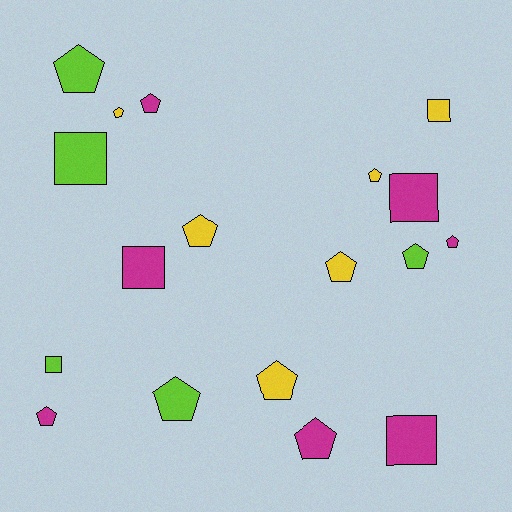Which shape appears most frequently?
Pentagon, with 12 objects.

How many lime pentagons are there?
There are 3 lime pentagons.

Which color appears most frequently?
Magenta, with 7 objects.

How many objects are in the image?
There are 18 objects.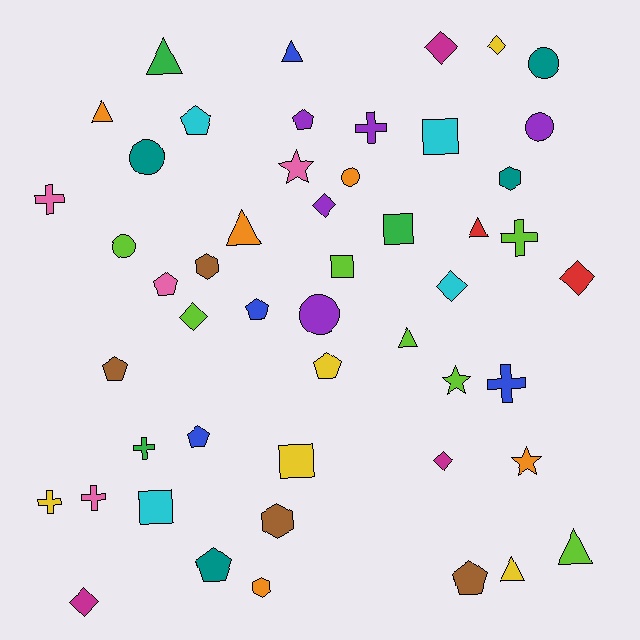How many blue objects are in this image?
There are 4 blue objects.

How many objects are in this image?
There are 50 objects.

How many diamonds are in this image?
There are 8 diamonds.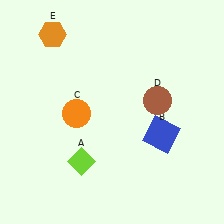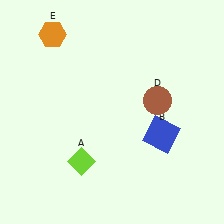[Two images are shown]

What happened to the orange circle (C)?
The orange circle (C) was removed in Image 2. It was in the bottom-left area of Image 1.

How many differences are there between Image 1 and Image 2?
There is 1 difference between the two images.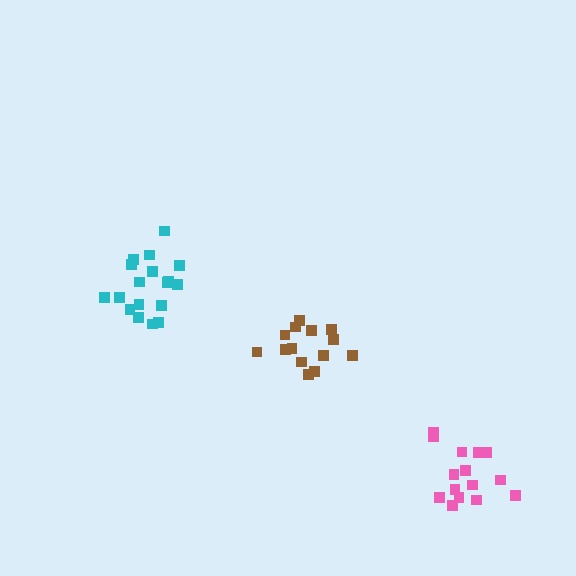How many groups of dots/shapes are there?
There are 3 groups.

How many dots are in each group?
Group 1: 15 dots, Group 2: 14 dots, Group 3: 18 dots (47 total).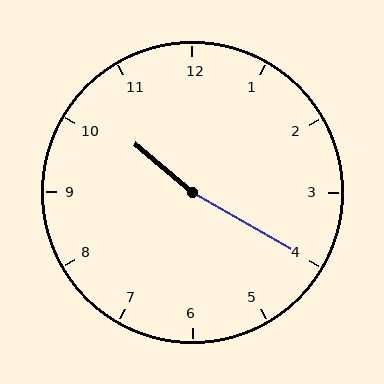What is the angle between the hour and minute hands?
Approximately 170 degrees.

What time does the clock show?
10:20.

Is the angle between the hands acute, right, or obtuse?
It is obtuse.